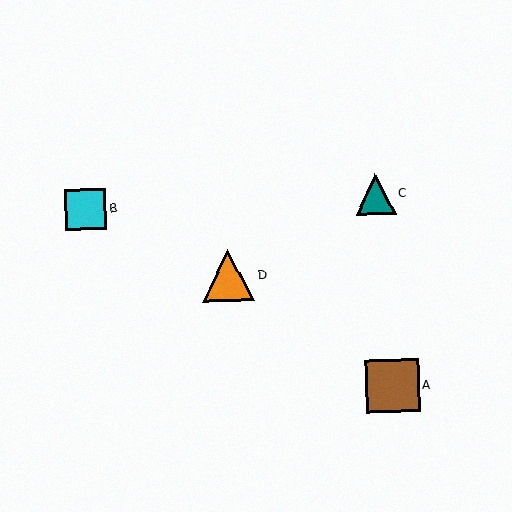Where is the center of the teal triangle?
The center of the teal triangle is at (375, 194).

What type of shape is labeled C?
Shape C is a teal triangle.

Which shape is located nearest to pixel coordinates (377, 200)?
The teal triangle (labeled C) at (375, 194) is nearest to that location.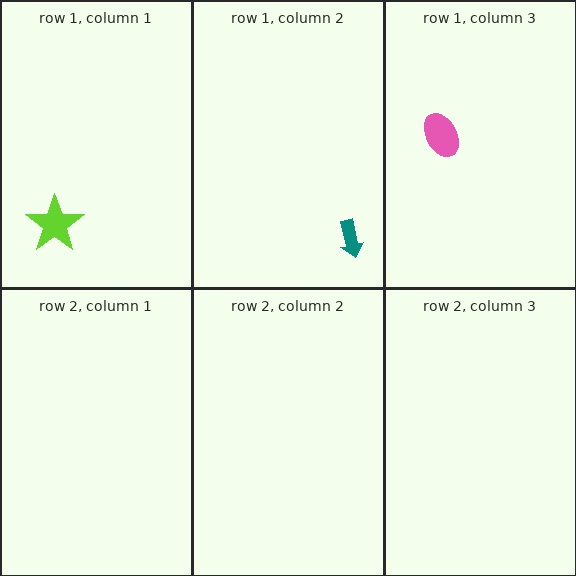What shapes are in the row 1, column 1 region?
The lime star.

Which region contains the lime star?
The row 1, column 1 region.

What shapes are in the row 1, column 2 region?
The teal arrow.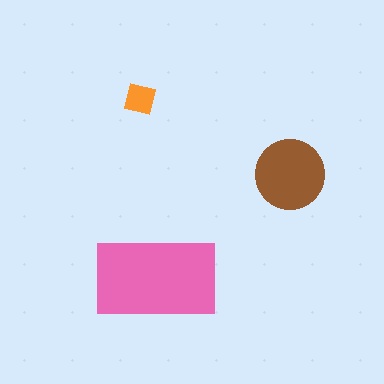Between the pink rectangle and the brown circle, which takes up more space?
The pink rectangle.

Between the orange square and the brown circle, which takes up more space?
The brown circle.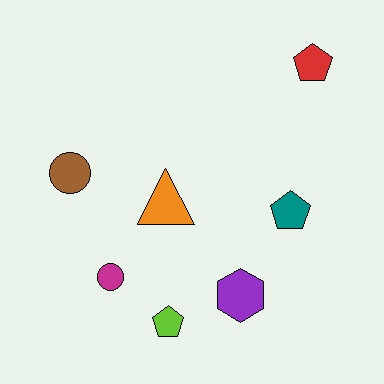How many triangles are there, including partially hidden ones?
There is 1 triangle.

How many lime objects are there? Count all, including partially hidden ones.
There is 1 lime object.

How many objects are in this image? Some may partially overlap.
There are 7 objects.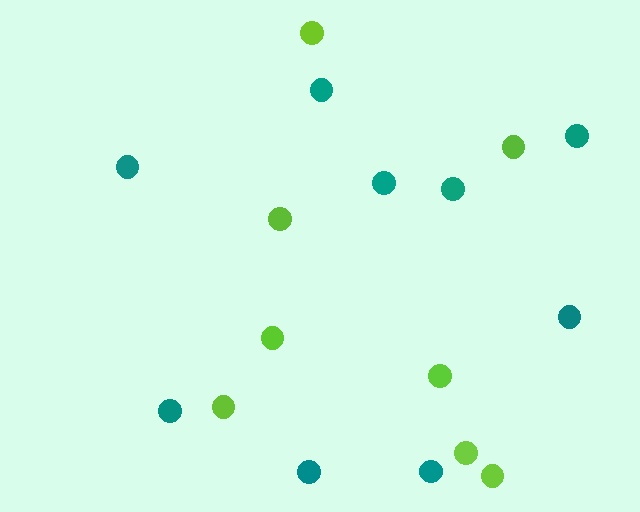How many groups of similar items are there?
There are 2 groups: one group of lime circles (8) and one group of teal circles (9).